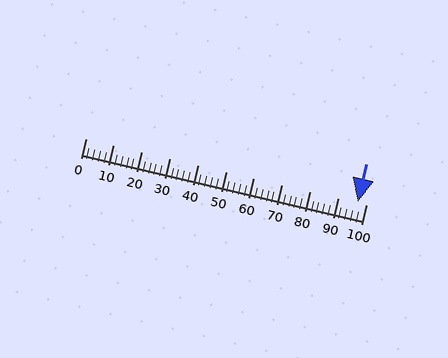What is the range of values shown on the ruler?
The ruler shows values from 0 to 100.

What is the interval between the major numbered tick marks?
The major tick marks are spaced 10 units apart.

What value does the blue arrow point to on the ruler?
The blue arrow points to approximately 97.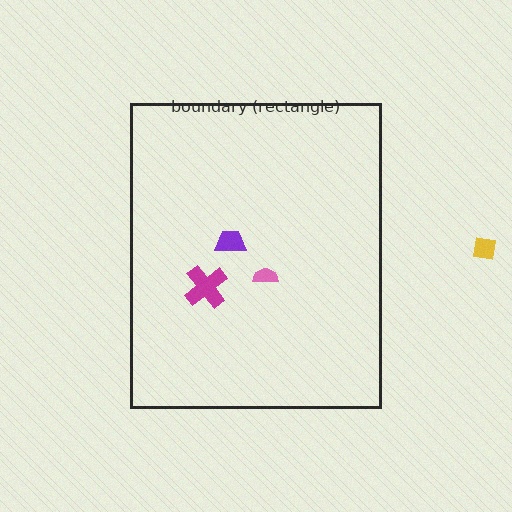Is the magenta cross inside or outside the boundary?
Inside.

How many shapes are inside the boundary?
3 inside, 1 outside.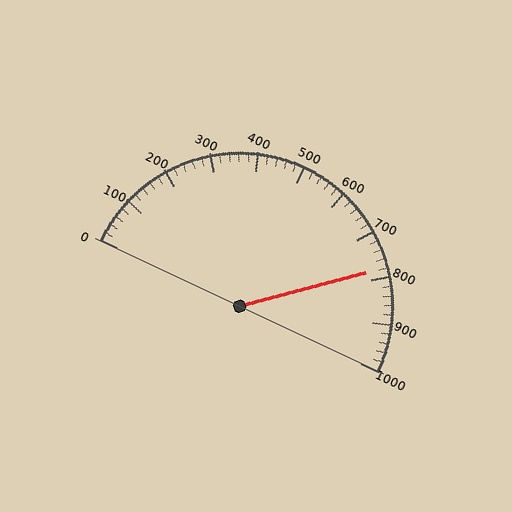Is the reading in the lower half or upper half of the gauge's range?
The reading is in the upper half of the range (0 to 1000).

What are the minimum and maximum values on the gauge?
The gauge ranges from 0 to 1000.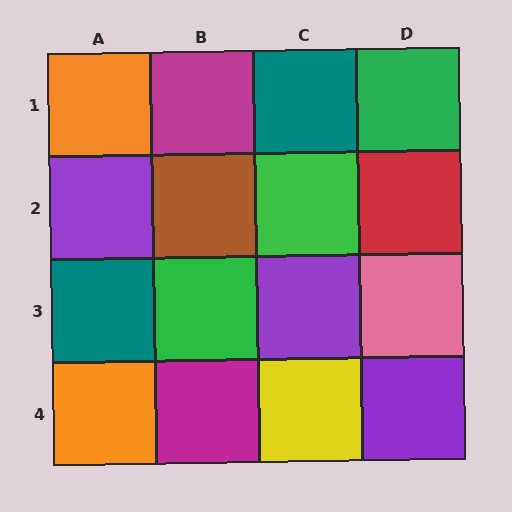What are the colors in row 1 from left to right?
Orange, magenta, teal, green.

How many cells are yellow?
1 cell is yellow.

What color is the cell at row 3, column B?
Green.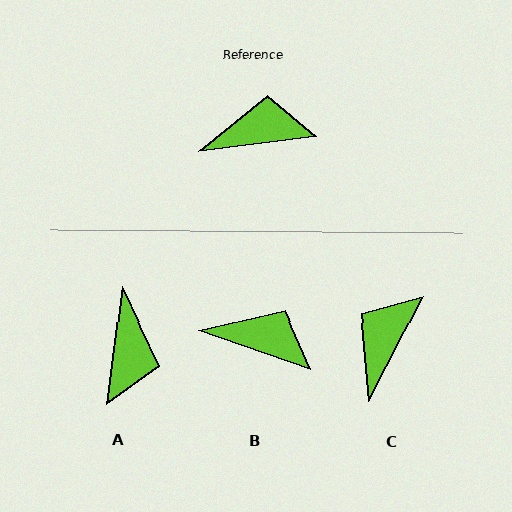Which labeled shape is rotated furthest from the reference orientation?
A, about 104 degrees away.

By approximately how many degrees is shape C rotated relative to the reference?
Approximately 56 degrees counter-clockwise.